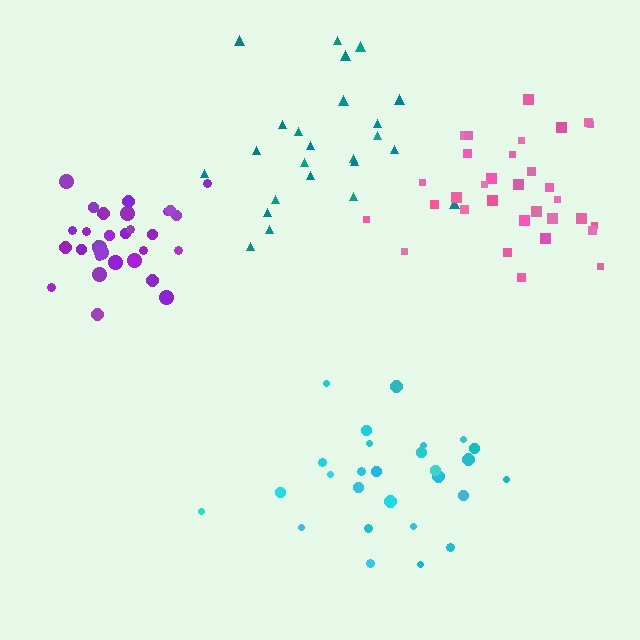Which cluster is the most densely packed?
Purple.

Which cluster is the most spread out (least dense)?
Teal.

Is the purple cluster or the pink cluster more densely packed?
Purple.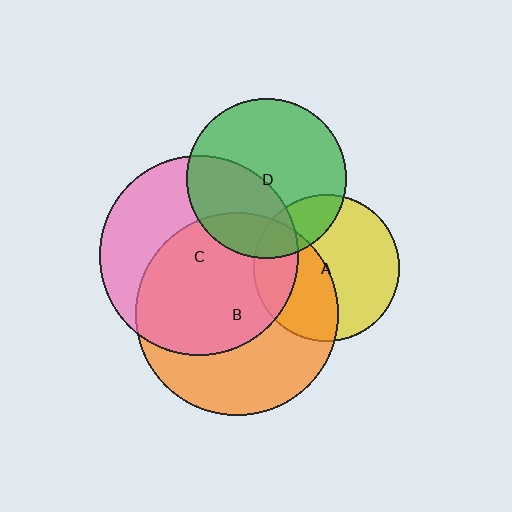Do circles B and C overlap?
Yes.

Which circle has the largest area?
Circle B (orange).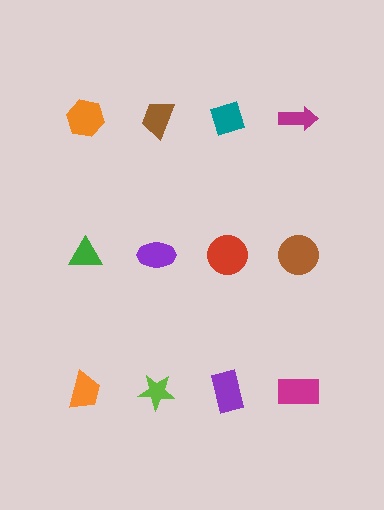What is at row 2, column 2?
A purple ellipse.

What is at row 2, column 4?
A brown circle.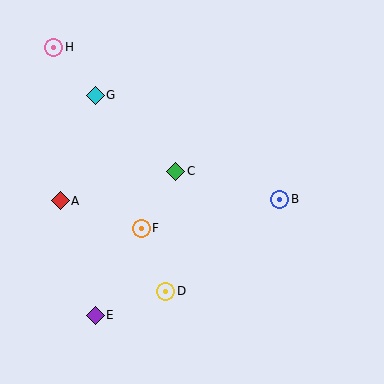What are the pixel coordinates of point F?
Point F is at (141, 228).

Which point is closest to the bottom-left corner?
Point E is closest to the bottom-left corner.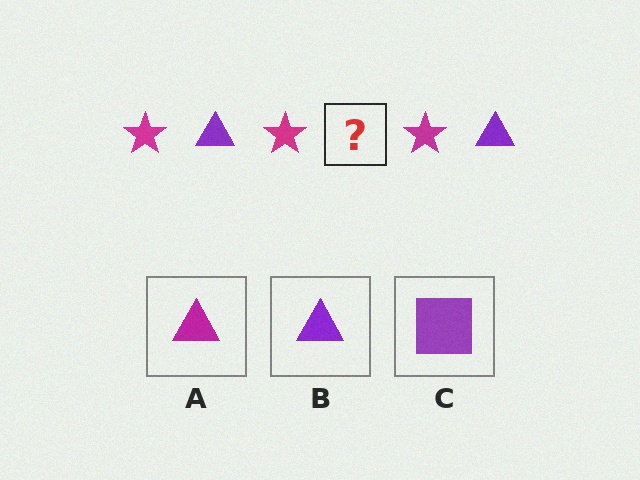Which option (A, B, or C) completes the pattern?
B.